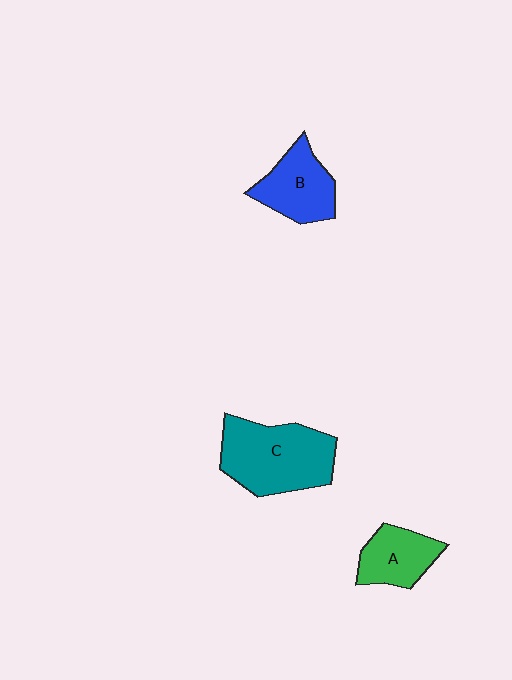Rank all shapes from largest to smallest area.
From largest to smallest: C (teal), B (blue), A (green).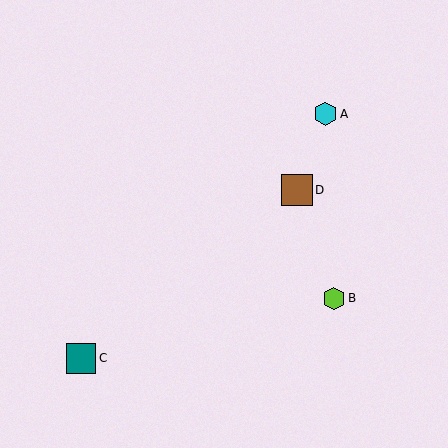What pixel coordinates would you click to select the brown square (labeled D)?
Click at (297, 190) to select the brown square D.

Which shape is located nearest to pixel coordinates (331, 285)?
The lime hexagon (labeled B) at (334, 298) is nearest to that location.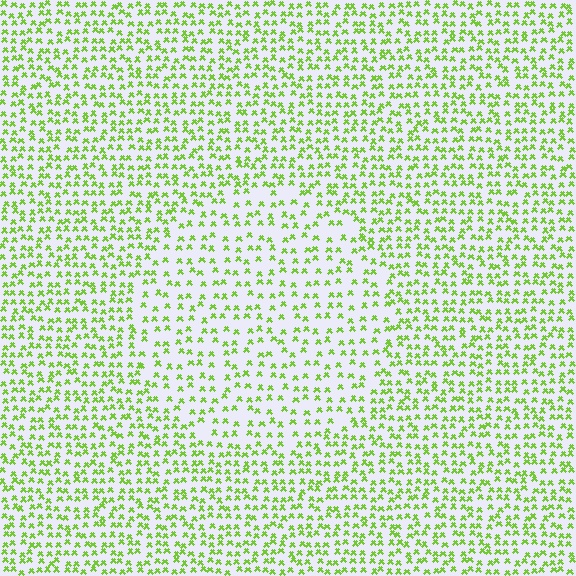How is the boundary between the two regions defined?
The boundary is defined by a change in element density (approximately 1.7x ratio). All elements are the same color, size, and shape.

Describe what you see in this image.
The image contains small lime elements arranged at two different densities. A circle-shaped region is visible where the elements are less densely packed than the surrounding area.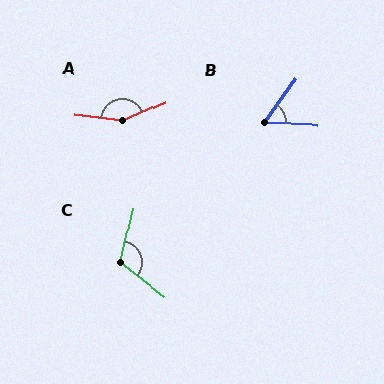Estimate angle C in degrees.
Approximately 114 degrees.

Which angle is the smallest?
B, at approximately 57 degrees.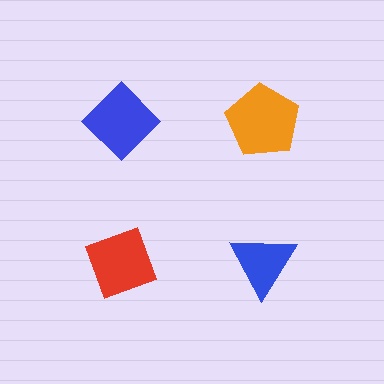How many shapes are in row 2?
2 shapes.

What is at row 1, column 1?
A blue diamond.